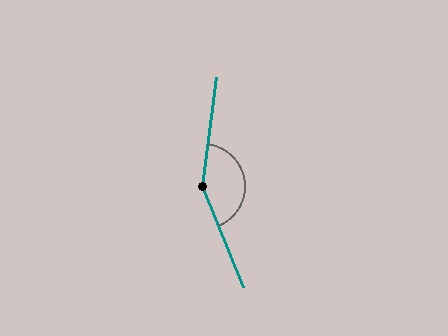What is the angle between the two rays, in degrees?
Approximately 150 degrees.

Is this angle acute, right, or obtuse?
It is obtuse.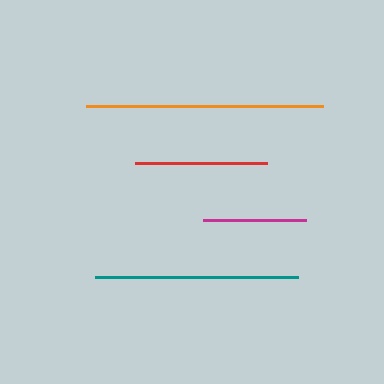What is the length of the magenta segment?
The magenta segment is approximately 102 pixels long.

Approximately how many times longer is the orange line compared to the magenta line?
The orange line is approximately 2.3 times the length of the magenta line.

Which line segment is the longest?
The orange line is the longest at approximately 238 pixels.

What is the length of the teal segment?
The teal segment is approximately 203 pixels long.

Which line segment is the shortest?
The magenta line is the shortest at approximately 102 pixels.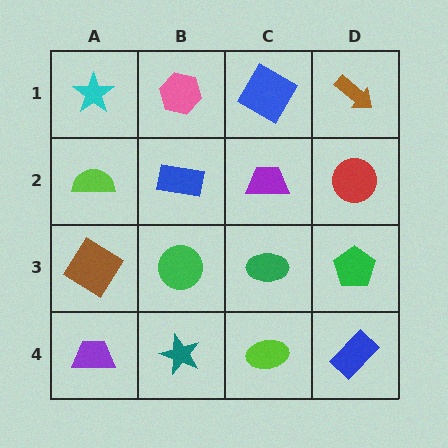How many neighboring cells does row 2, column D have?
3.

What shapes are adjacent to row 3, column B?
A blue rectangle (row 2, column B), a teal star (row 4, column B), a brown diamond (row 3, column A), a green ellipse (row 3, column C).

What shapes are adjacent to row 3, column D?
A red circle (row 2, column D), a blue rectangle (row 4, column D), a green ellipse (row 3, column C).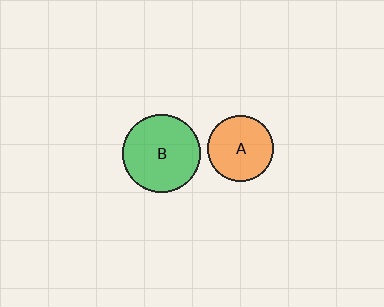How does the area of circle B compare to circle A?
Approximately 1.4 times.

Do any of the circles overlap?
No, none of the circles overlap.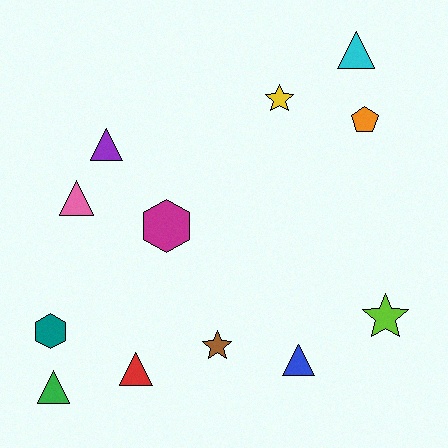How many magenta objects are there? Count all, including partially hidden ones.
There is 1 magenta object.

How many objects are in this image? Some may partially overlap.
There are 12 objects.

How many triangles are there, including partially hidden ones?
There are 6 triangles.